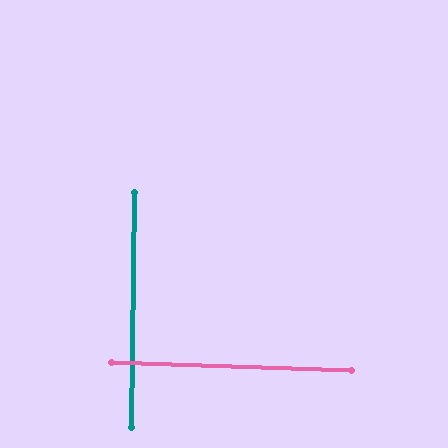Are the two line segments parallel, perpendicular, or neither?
Perpendicular — they meet at approximately 89°.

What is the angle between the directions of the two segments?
Approximately 89 degrees.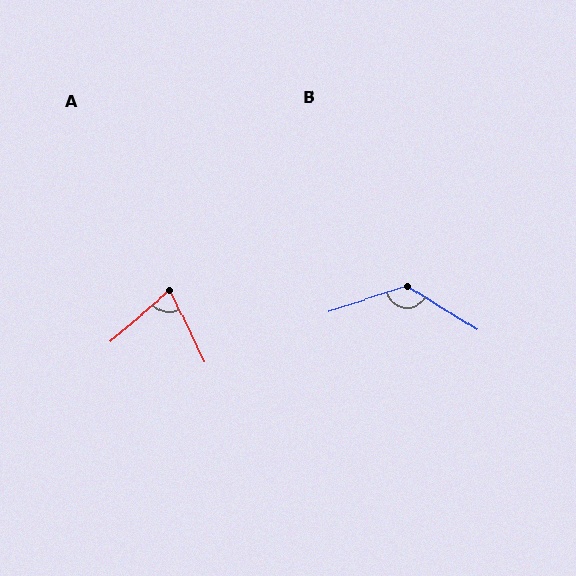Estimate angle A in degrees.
Approximately 75 degrees.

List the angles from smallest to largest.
A (75°), B (130°).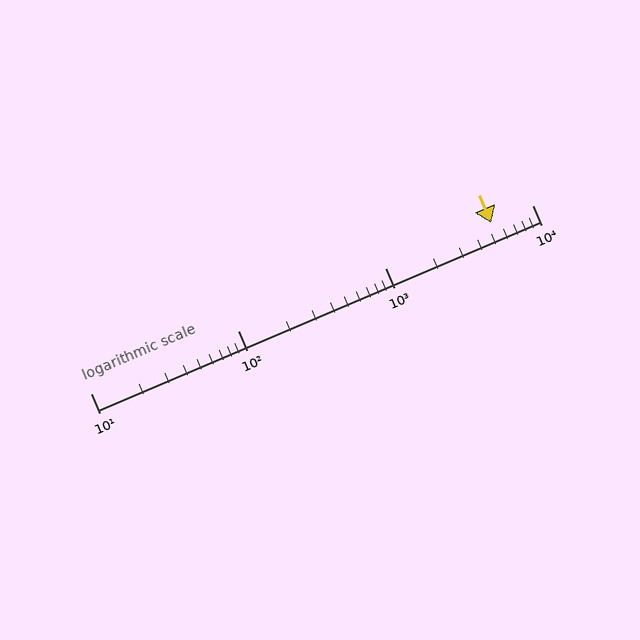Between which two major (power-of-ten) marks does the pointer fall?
The pointer is between 1000 and 10000.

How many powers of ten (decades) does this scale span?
The scale spans 3 decades, from 10 to 10000.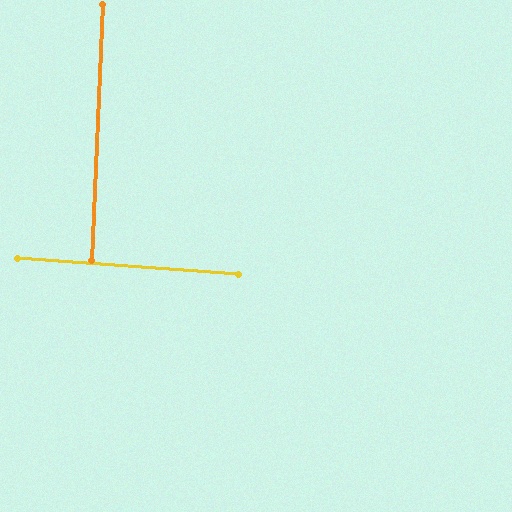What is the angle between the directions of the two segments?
Approximately 88 degrees.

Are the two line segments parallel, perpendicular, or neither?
Perpendicular — they meet at approximately 88°.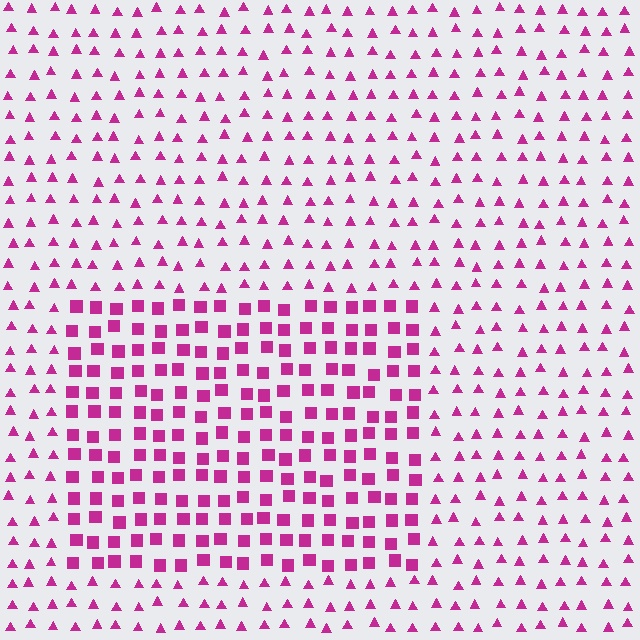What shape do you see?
I see a rectangle.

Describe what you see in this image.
The image is filled with small magenta elements arranged in a uniform grid. A rectangle-shaped region contains squares, while the surrounding area contains triangles. The boundary is defined purely by the change in element shape.